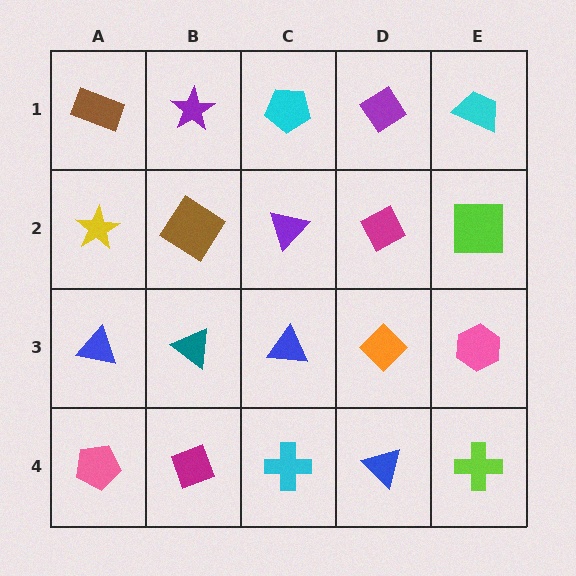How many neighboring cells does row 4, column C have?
3.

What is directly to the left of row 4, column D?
A cyan cross.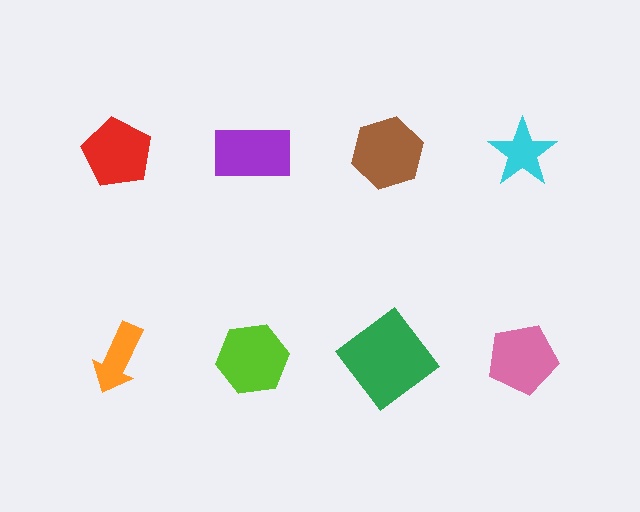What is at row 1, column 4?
A cyan star.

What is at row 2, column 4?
A pink pentagon.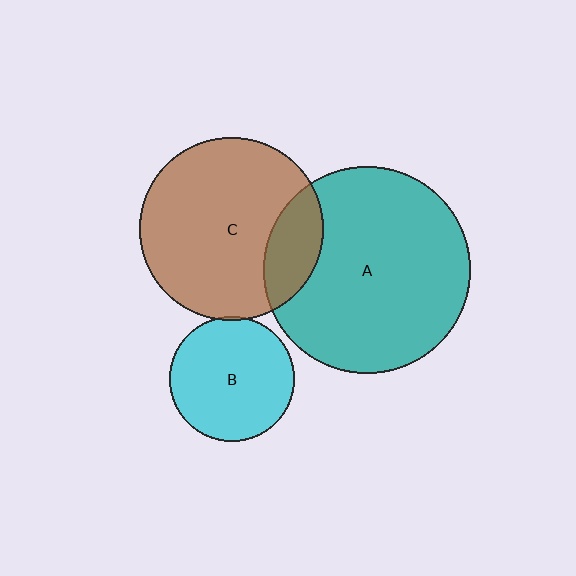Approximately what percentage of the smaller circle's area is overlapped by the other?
Approximately 20%.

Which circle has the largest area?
Circle A (teal).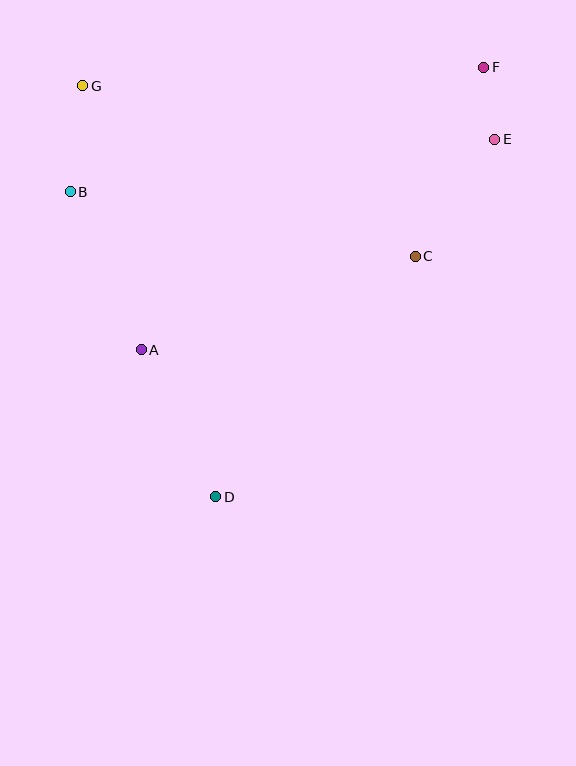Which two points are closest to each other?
Points E and F are closest to each other.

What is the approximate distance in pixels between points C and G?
The distance between C and G is approximately 374 pixels.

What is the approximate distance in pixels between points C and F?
The distance between C and F is approximately 201 pixels.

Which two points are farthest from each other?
Points D and F are farthest from each other.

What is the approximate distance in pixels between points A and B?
The distance between A and B is approximately 173 pixels.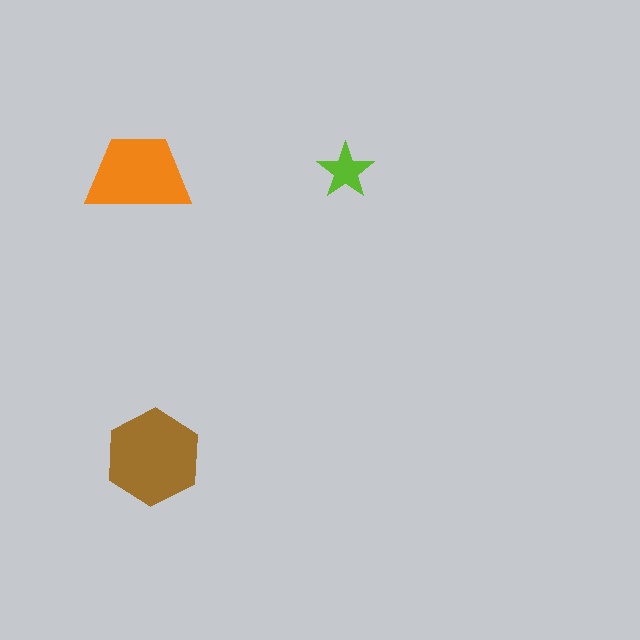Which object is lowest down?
The brown hexagon is bottommost.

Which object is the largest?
The brown hexagon.